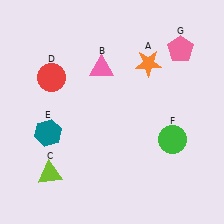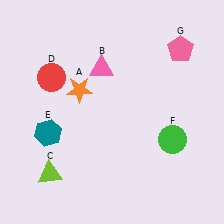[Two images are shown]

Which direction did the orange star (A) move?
The orange star (A) moved left.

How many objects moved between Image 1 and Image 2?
1 object moved between the two images.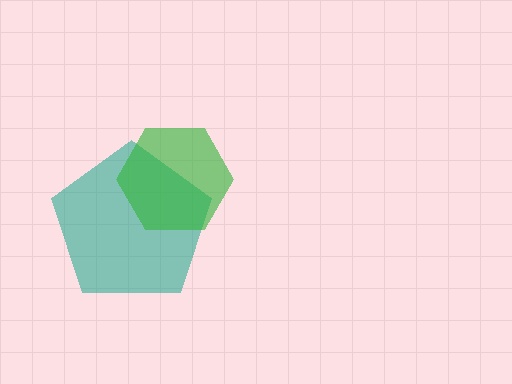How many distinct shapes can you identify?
There are 2 distinct shapes: a teal pentagon, a green hexagon.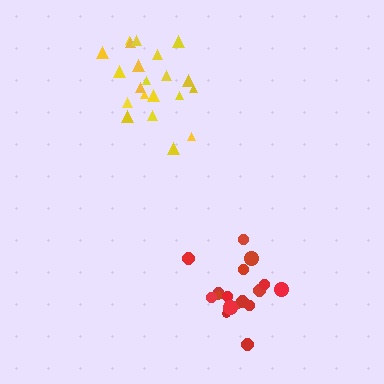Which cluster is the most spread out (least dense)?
Yellow.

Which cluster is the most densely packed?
Red.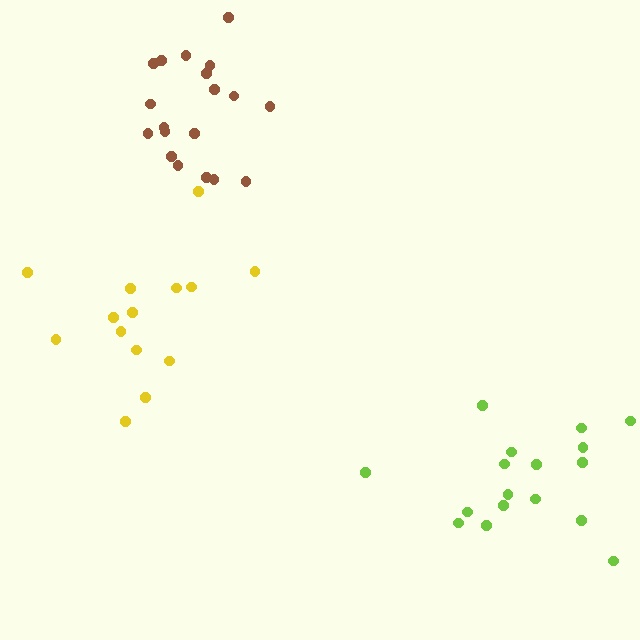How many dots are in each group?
Group 1: 19 dots, Group 2: 17 dots, Group 3: 14 dots (50 total).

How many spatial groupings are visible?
There are 3 spatial groupings.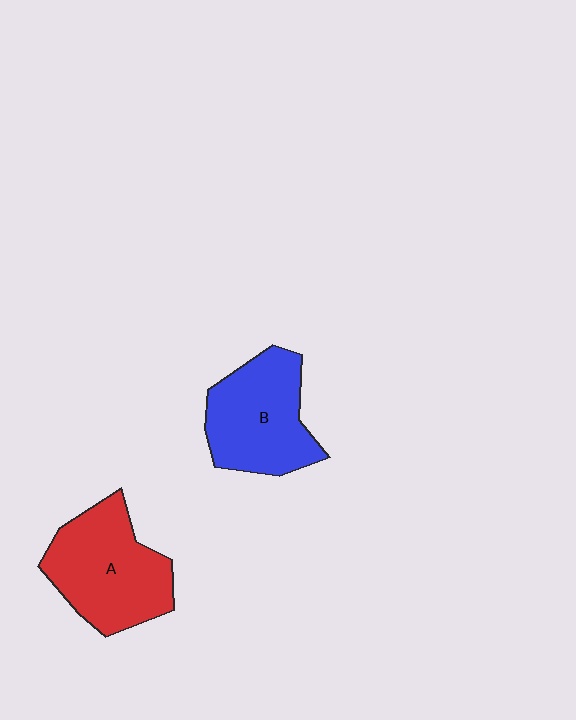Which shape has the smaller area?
Shape B (blue).